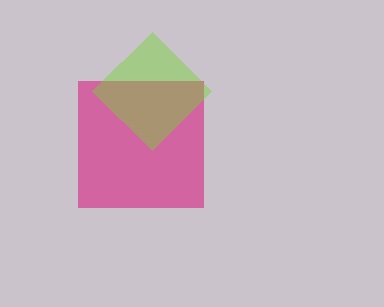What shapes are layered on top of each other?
The layered shapes are: a magenta square, a lime diamond.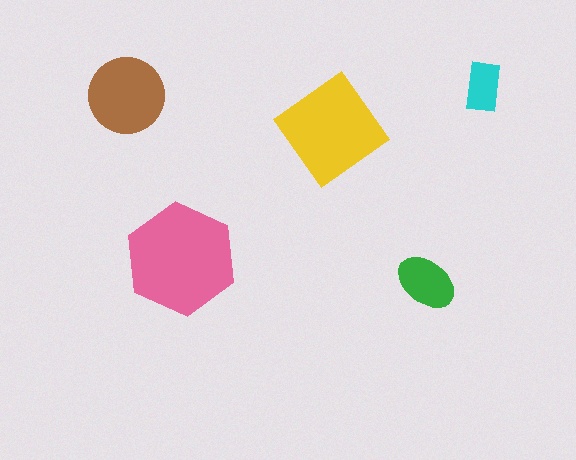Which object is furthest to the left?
The brown circle is leftmost.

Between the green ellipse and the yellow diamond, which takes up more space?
The yellow diamond.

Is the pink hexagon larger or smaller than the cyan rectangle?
Larger.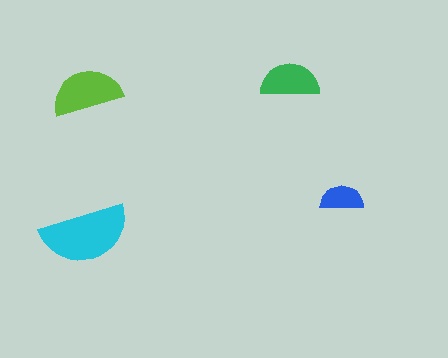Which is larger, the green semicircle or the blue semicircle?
The green one.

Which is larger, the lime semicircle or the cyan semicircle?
The cyan one.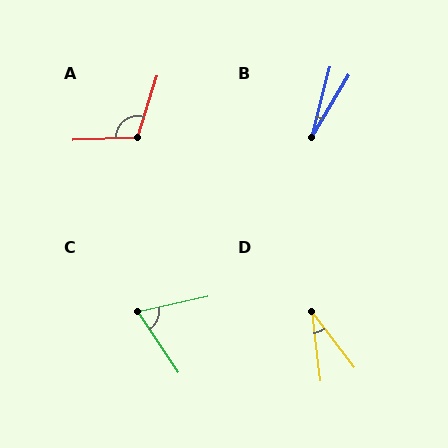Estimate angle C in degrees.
Approximately 69 degrees.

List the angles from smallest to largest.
B (17°), D (30°), C (69°), A (110°).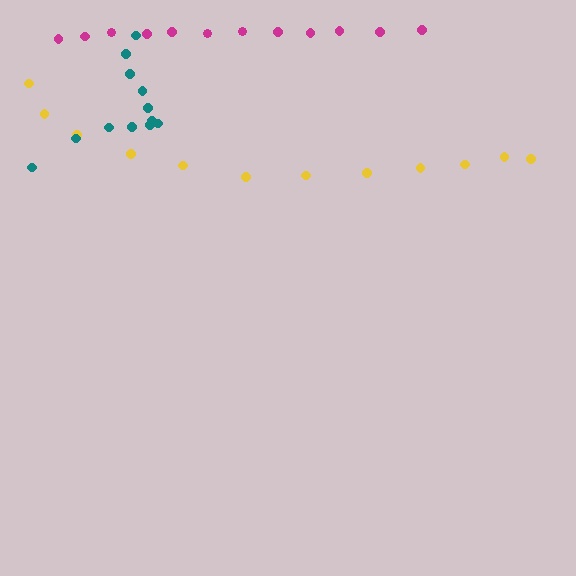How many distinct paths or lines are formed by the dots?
There are 3 distinct paths.